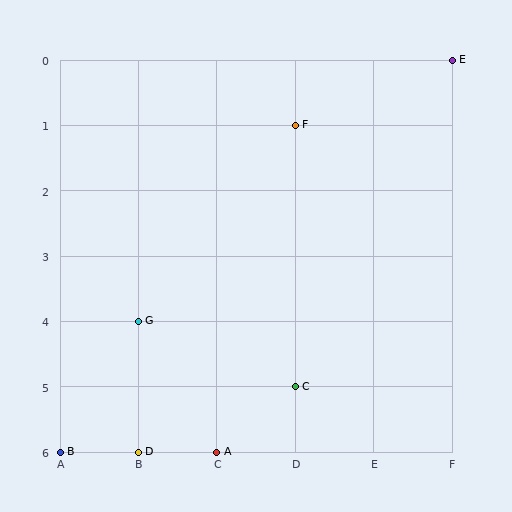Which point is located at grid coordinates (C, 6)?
Point A is at (C, 6).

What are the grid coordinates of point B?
Point B is at grid coordinates (A, 6).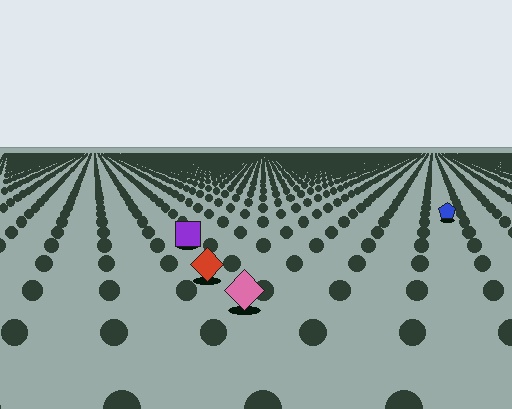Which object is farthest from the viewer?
The blue pentagon is farthest from the viewer. It appears smaller and the ground texture around it is denser.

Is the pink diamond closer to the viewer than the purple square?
Yes. The pink diamond is closer — you can tell from the texture gradient: the ground texture is coarser near it.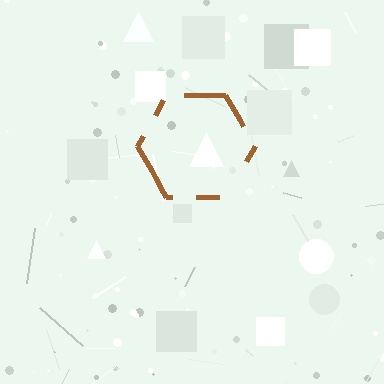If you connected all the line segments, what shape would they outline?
They would outline a hexagon.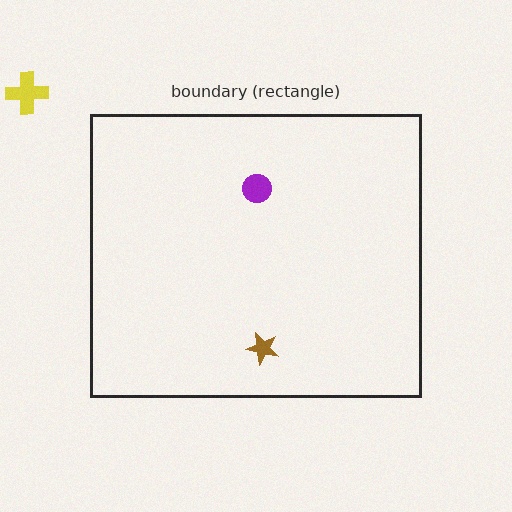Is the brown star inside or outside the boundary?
Inside.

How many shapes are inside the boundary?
2 inside, 1 outside.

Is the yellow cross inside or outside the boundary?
Outside.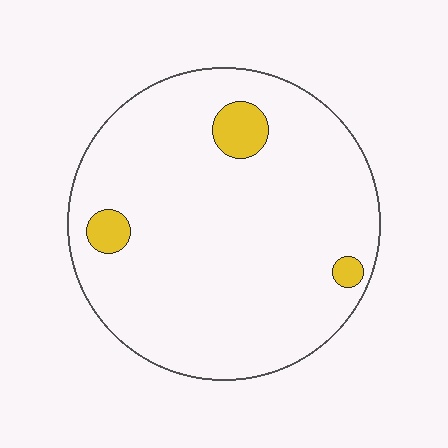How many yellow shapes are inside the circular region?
3.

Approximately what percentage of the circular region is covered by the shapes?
Approximately 5%.